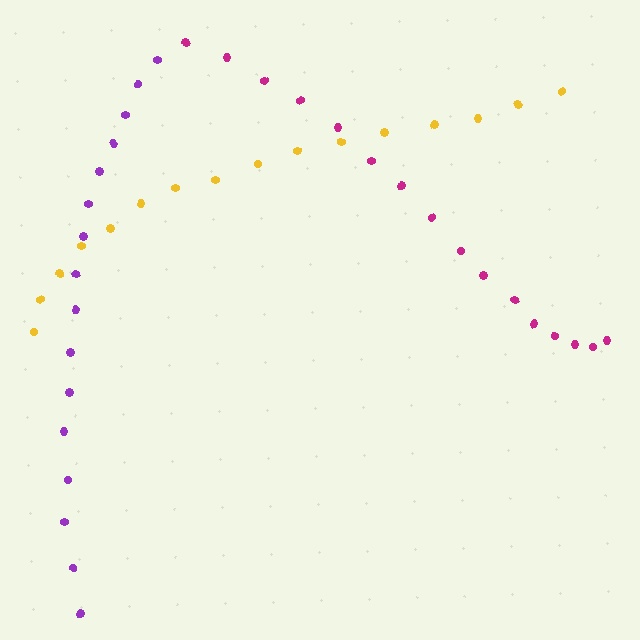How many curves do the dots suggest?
There are 3 distinct paths.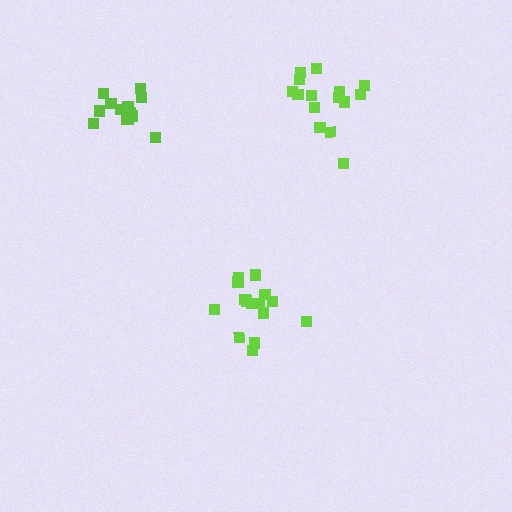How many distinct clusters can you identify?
There are 3 distinct clusters.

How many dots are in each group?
Group 1: 14 dots, Group 2: 16 dots, Group 3: 16 dots (46 total).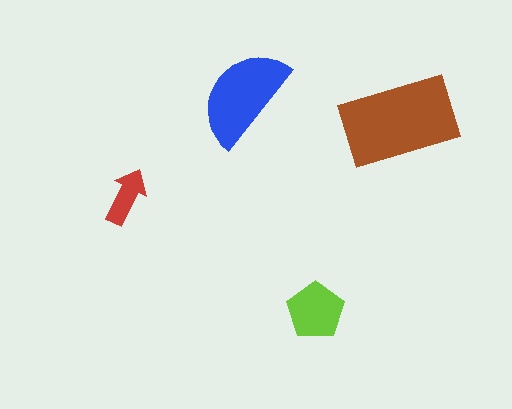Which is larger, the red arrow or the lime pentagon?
The lime pentagon.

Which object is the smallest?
The red arrow.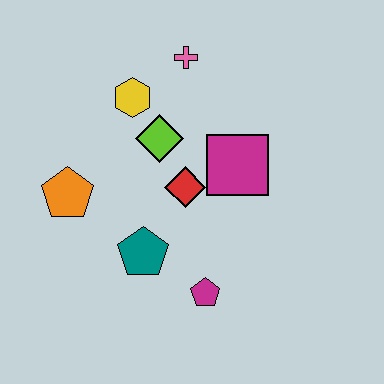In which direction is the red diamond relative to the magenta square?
The red diamond is to the left of the magenta square.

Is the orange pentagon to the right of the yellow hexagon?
No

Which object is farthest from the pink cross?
The magenta pentagon is farthest from the pink cross.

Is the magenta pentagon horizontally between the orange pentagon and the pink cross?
No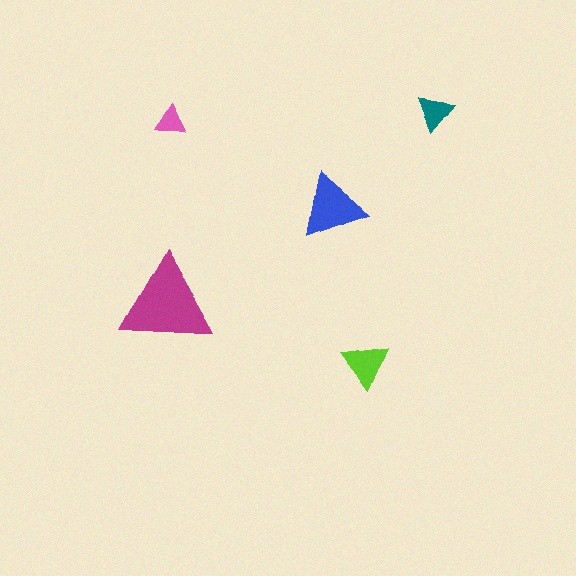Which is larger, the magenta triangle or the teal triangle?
The magenta one.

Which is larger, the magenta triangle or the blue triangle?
The magenta one.